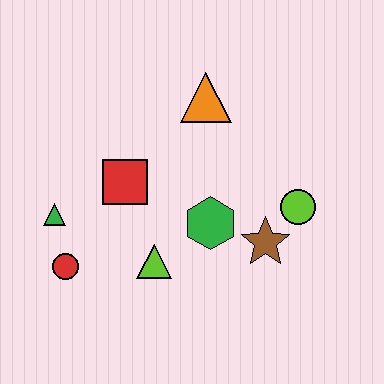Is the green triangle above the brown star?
Yes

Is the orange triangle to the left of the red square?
No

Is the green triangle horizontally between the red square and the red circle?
No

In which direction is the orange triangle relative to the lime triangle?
The orange triangle is above the lime triangle.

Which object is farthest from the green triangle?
The lime circle is farthest from the green triangle.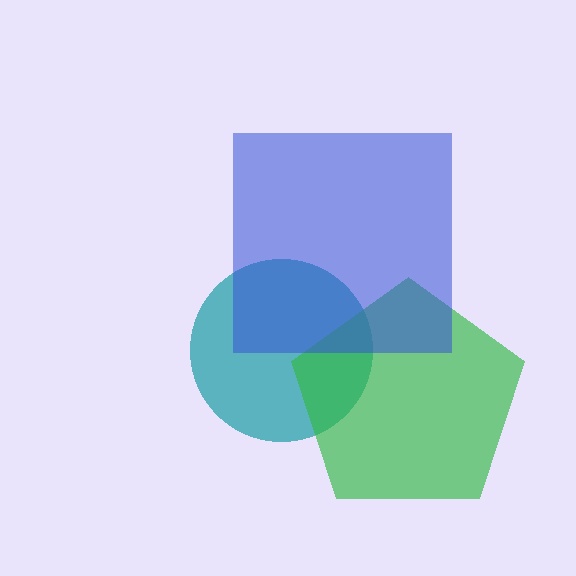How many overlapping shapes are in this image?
There are 3 overlapping shapes in the image.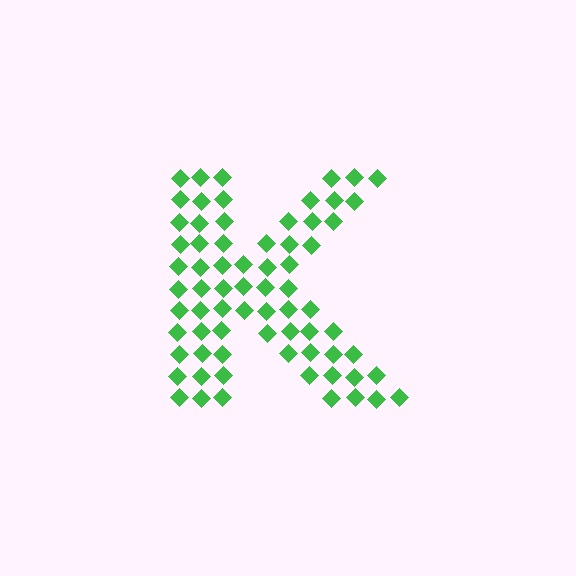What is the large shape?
The large shape is the letter K.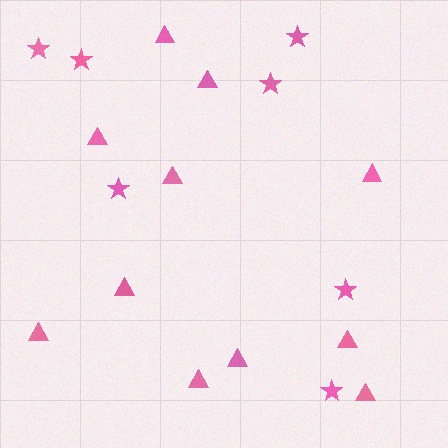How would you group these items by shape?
There are 2 groups: one group of triangles (11) and one group of stars (7).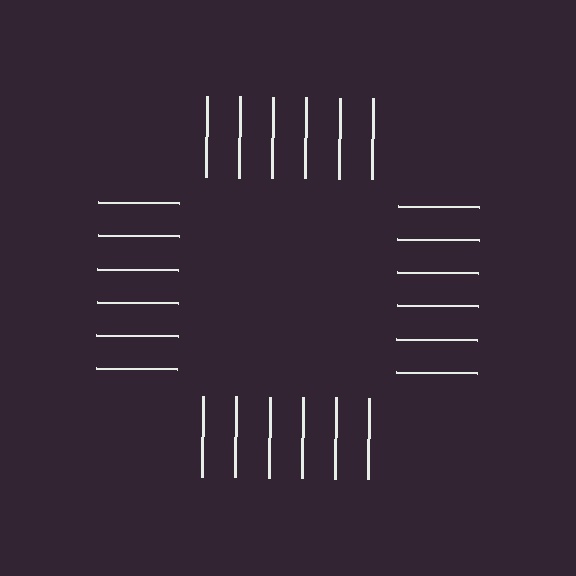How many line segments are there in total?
24 — 6 along each of the 4 edges.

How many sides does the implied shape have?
4 sides — the line-ends trace a square.